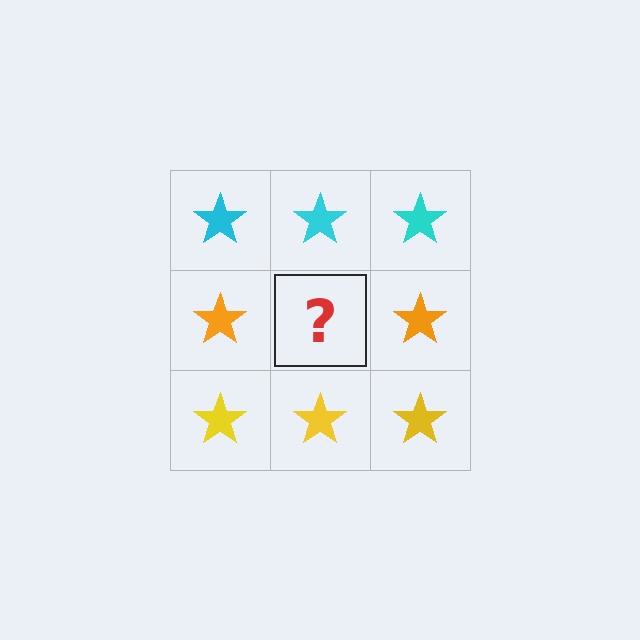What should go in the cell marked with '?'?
The missing cell should contain an orange star.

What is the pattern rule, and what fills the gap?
The rule is that each row has a consistent color. The gap should be filled with an orange star.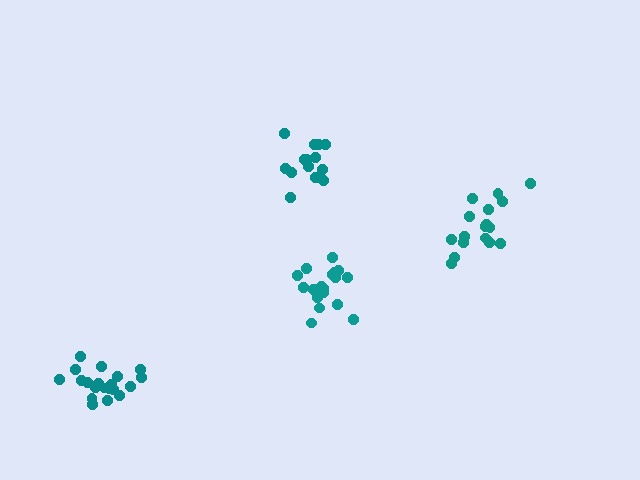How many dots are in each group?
Group 1: 18 dots, Group 2: 17 dots, Group 3: 14 dots, Group 4: 20 dots (69 total).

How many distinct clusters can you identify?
There are 4 distinct clusters.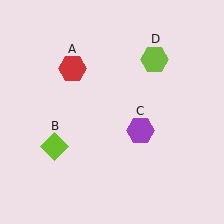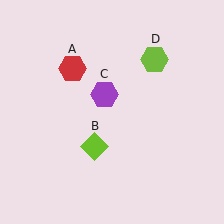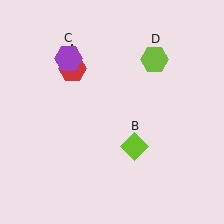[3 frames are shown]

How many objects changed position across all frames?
2 objects changed position: lime diamond (object B), purple hexagon (object C).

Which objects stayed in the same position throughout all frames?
Red hexagon (object A) and lime hexagon (object D) remained stationary.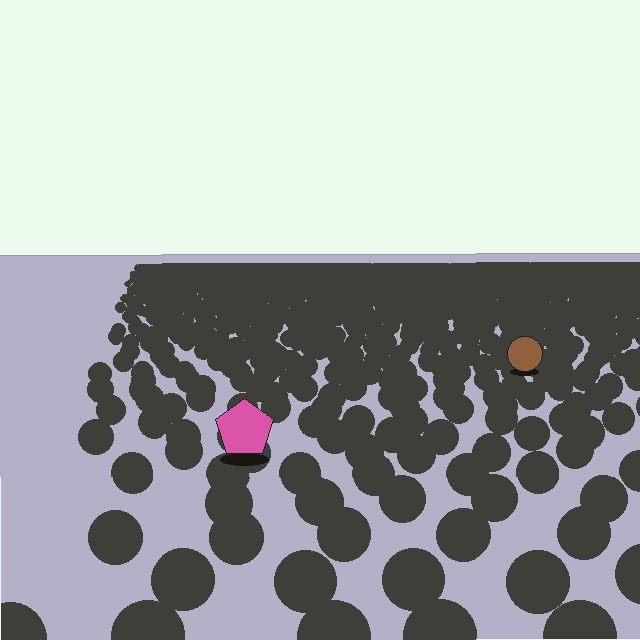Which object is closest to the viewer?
The pink pentagon is closest. The texture marks near it are larger and more spread out.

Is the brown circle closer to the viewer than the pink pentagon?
No. The pink pentagon is closer — you can tell from the texture gradient: the ground texture is coarser near it.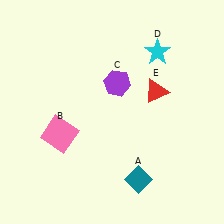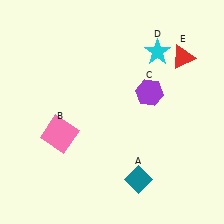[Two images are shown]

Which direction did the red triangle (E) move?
The red triangle (E) moved up.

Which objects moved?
The objects that moved are: the purple hexagon (C), the red triangle (E).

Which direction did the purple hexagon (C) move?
The purple hexagon (C) moved right.